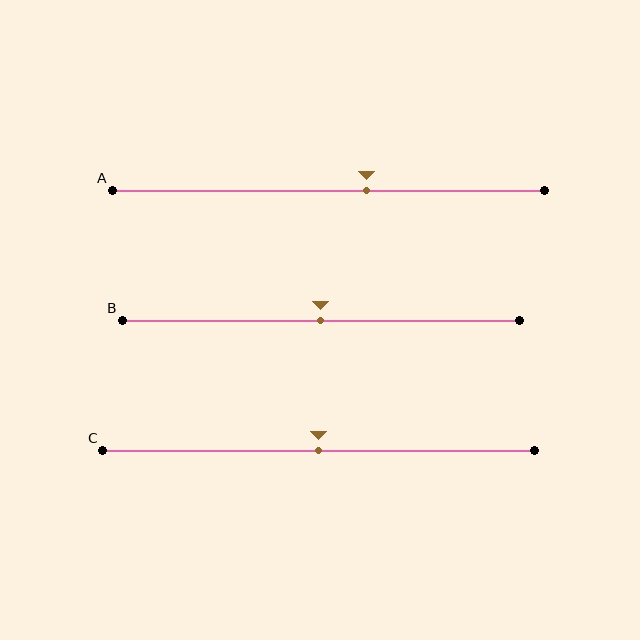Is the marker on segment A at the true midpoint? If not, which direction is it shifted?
No, the marker on segment A is shifted to the right by about 9% of the segment length.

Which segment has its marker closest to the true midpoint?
Segment B has its marker closest to the true midpoint.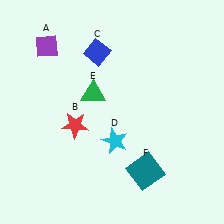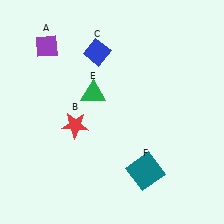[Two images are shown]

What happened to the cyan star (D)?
The cyan star (D) was removed in Image 2. It was in the bottom-right area of Image 1.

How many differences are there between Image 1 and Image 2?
There is 1 difference between the two images.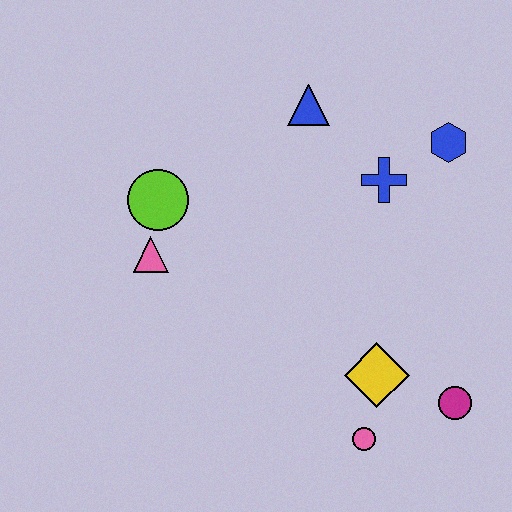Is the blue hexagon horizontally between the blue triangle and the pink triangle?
No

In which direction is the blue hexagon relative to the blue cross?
The blue hexagon is to the right of the blue cross.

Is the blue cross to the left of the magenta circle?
Yes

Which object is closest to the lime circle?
The pink triangle is closest to the lime circle.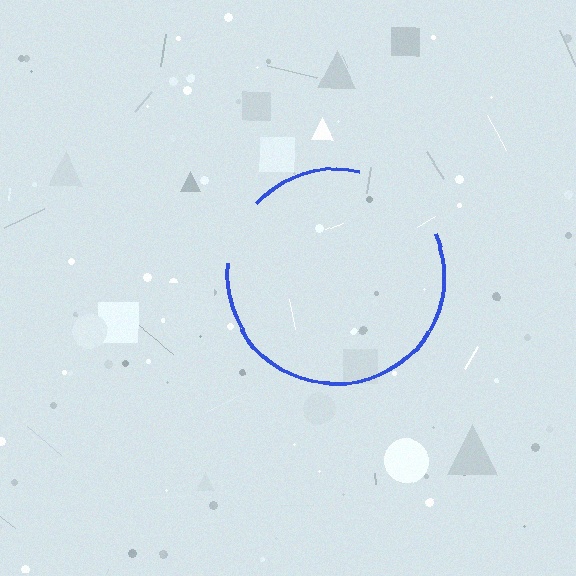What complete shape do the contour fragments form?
The contour fragments form a circle.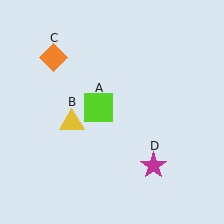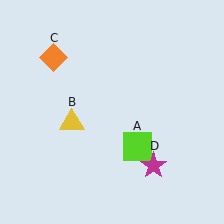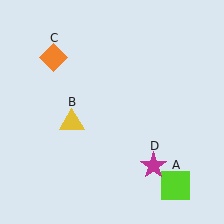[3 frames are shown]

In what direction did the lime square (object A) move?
The lime square (object A) moved down and to the right.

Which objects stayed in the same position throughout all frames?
Yellow triangle (object B) and orange diamond (object C) and magenta star (object D) remained stationary.